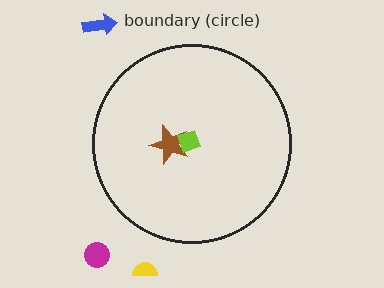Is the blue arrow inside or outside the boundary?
Outside.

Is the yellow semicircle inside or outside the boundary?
Outside.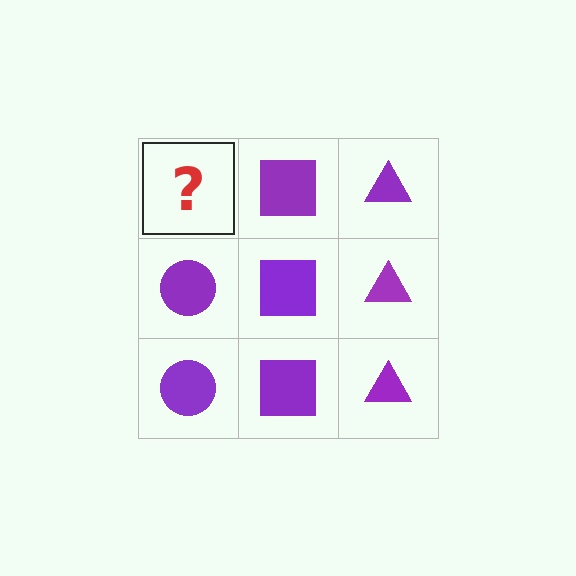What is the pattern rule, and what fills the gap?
The rule is that each column has a consistent shape. The gap should be filled with a purple circle.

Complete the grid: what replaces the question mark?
The question mark should be replaced with a purple circle.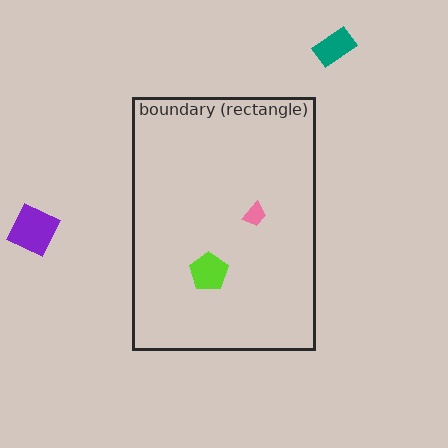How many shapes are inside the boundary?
2 inside, 2 outside.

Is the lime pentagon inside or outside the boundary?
Inside.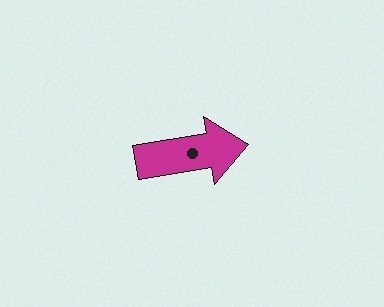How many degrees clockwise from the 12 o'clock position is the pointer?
Approximately 81 degrees.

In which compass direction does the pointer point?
East.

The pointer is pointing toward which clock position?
Roughly 3 o'clock.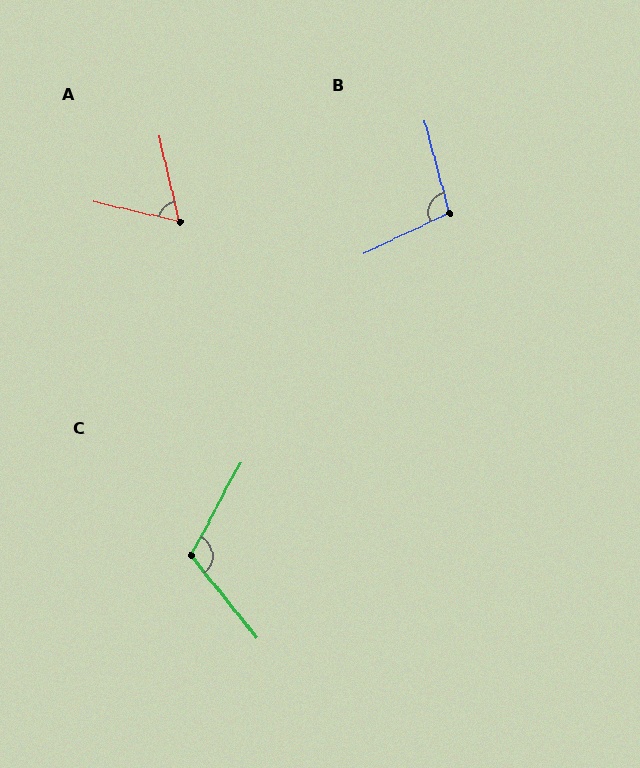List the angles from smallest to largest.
A (64°), B (101°), C (113°).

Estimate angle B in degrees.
Approximately 101 degrees.